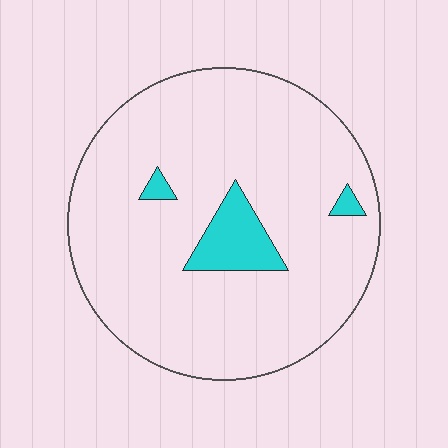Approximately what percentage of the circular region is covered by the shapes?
Approximately 10%.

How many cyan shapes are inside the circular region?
3.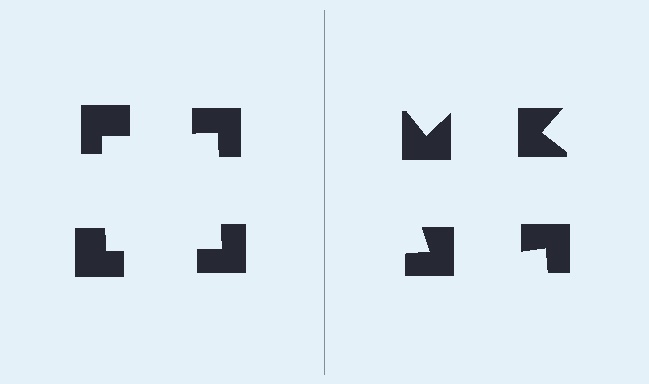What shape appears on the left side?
An illusory square.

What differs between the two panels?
The notched squares are positioned identically on both sides; only the wedge orientations differ. On the left they align to a square; on the right they are misaligned.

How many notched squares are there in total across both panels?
8 — 4 on each side.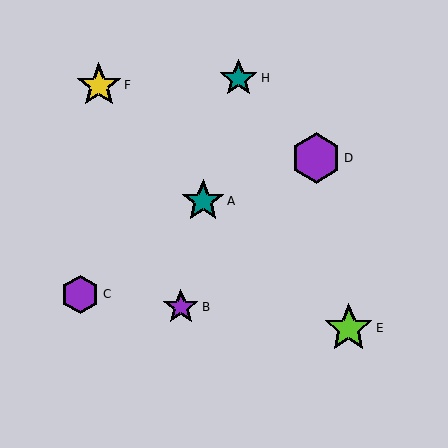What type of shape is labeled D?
Shape D is a purple hexagon.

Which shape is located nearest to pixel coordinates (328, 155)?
The purple hexagon (labeled D) at (316, 158) is nearest to that location.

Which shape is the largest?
The purple hexagon (labeled D) is the largest.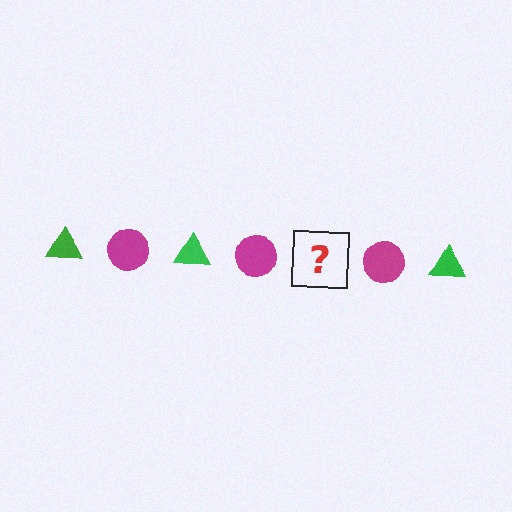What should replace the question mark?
The question mark should be replaced with a green triangle.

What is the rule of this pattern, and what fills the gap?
The rule is that the pattern alternates between green triangle and magenta circle. The gap should be filled with a green triangle.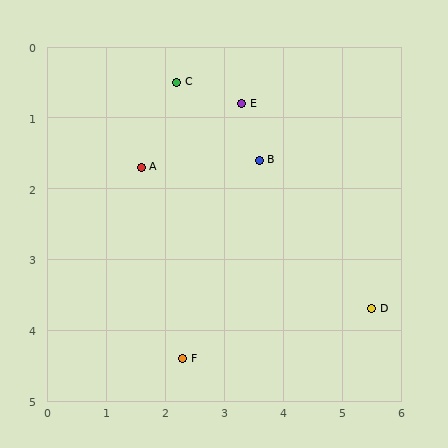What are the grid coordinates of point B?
Point B is at approximately (3.6, 1.6).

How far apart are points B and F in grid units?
Points B and F are about 3.1 grid units apart.